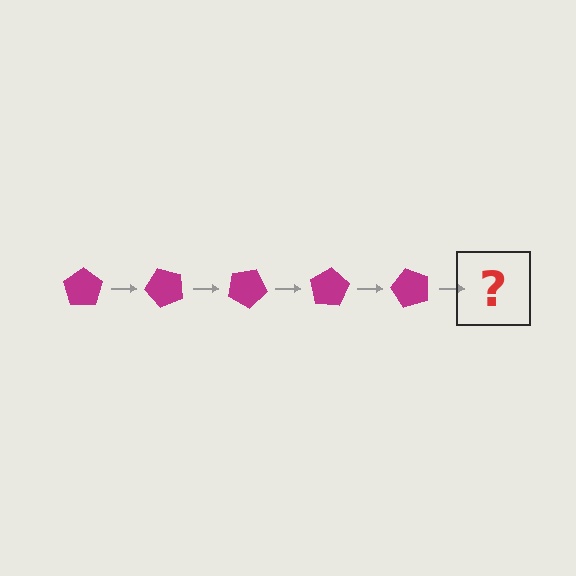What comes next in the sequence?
The next element should be a magenta pentagon rotated 250 degrees.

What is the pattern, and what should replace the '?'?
The pattern is that the pentagon rotates 50 degrees each step. The '?' should be a magenta pentagon rotated 250 degrees.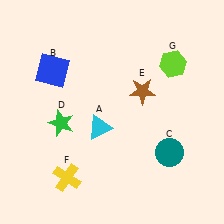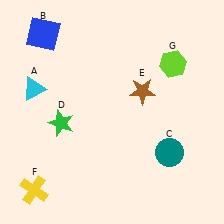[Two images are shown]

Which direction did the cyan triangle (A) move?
The cyan triangle (A) moved left.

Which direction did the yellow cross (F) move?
The yellow cross (F) moved left.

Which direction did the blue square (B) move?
The blue square (B) moved up.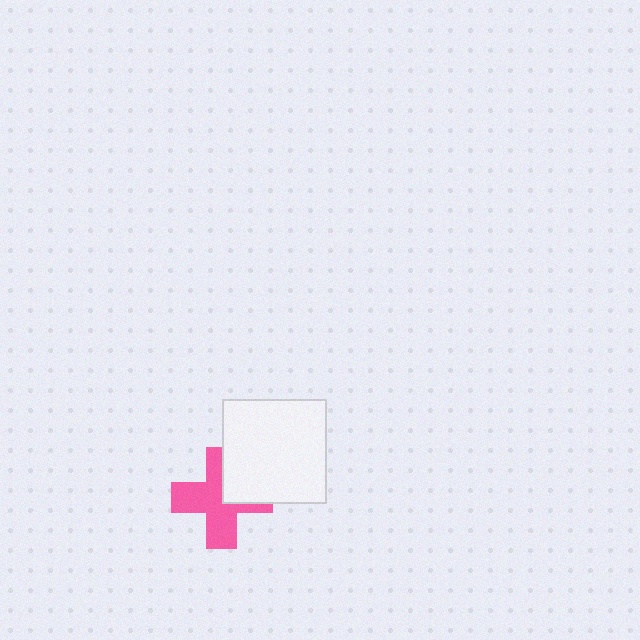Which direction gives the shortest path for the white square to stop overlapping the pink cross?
Moving toward the upper-right gives the shortest separation.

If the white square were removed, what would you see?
You would see the complete pink cross.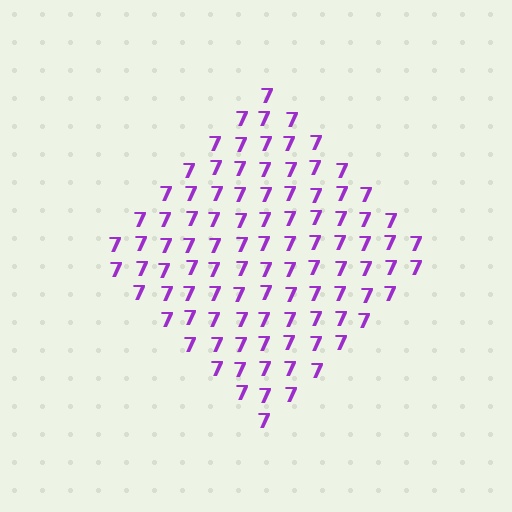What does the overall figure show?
The overall figure shows a diamond.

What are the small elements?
The small elements are digit 7's.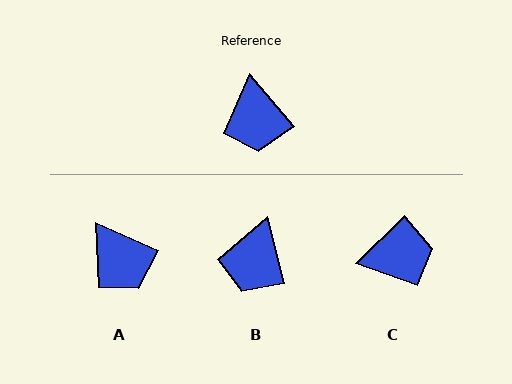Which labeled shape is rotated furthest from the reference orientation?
C, about 95 degrees away.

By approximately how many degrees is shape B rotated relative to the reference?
Approximately 25 degrees clockwise.